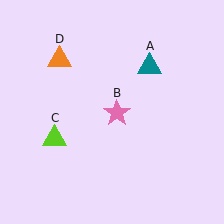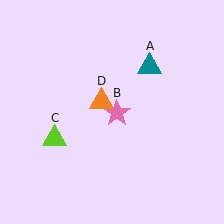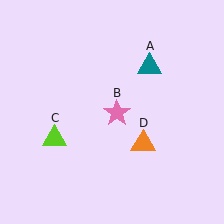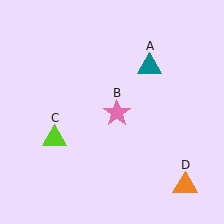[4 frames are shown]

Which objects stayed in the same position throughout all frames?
Teal triangle (object A) and pink star (object B) and lime triangle (object C) remained stationary.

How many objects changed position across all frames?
1 object changed position: orange triangle (object D).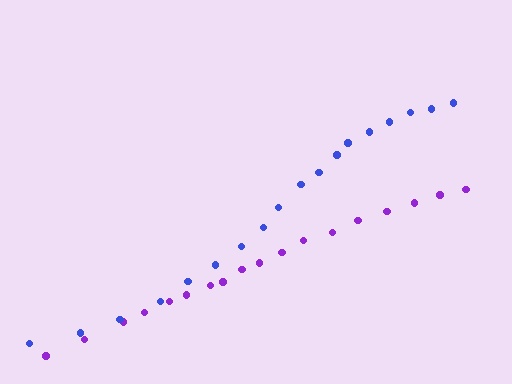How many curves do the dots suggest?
There are 2 distinct paths.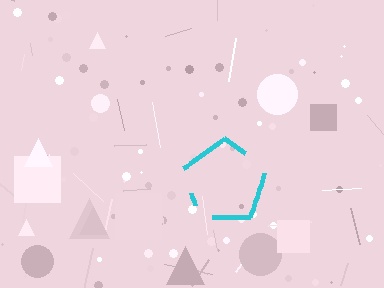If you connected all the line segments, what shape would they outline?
They would outline a pentagon.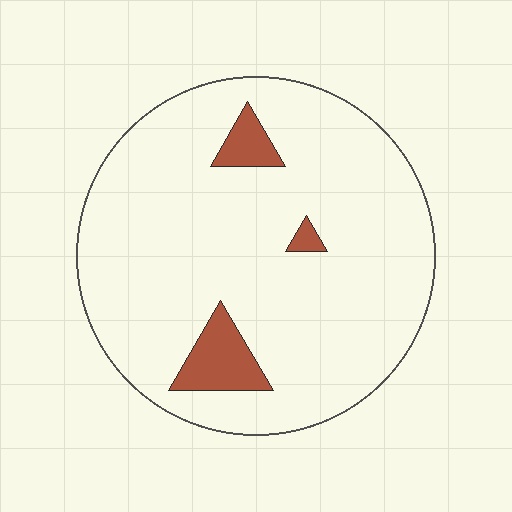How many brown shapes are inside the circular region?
3.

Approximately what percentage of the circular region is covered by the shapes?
Approximately 10%.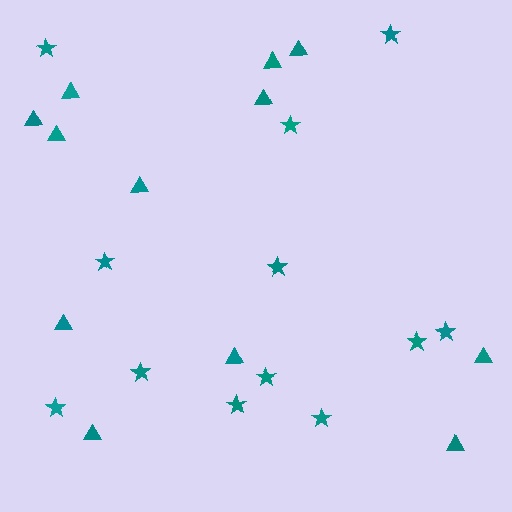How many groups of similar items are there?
There are 2 groups: one group of stars (12) and one group of triangles (12).